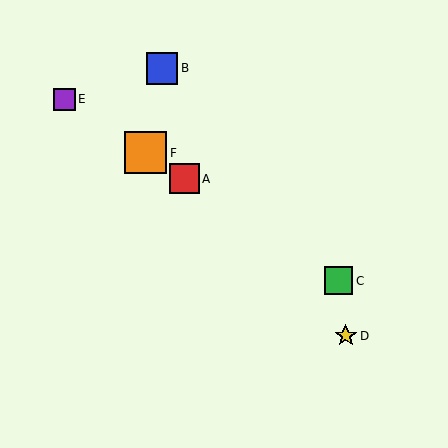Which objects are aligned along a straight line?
Objects A, C, E, F are aligned along a straight line.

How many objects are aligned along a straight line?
4 objects (A, C, E, F) are aligned along a straight line.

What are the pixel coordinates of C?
Object C is at (339, 281).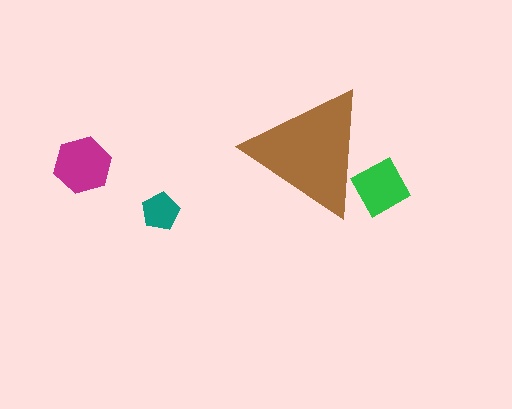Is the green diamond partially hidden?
Yes, the green diamond is partially hidden behind the brown triangle.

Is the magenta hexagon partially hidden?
No, the magenta hexagon is fully visible.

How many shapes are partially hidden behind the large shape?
1 shape is partially hidden.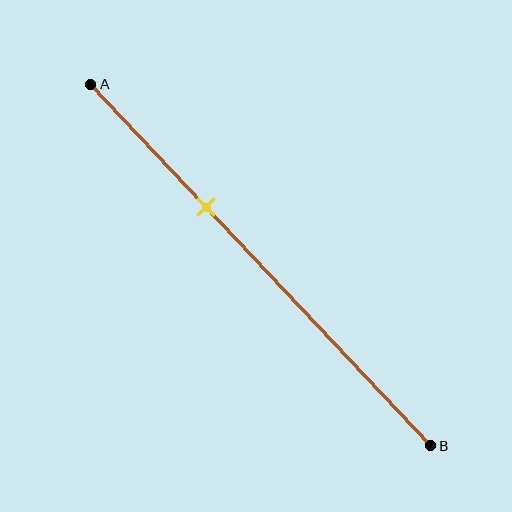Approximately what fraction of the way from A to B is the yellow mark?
The yellow mark is approximately 35% of the way from A to B.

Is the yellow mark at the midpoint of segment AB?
No, the mark is at about 35% from A, not at the 50% midpoint.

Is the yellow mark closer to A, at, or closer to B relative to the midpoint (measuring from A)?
The yellow mark is closer to point A than the midpoint of segment AB.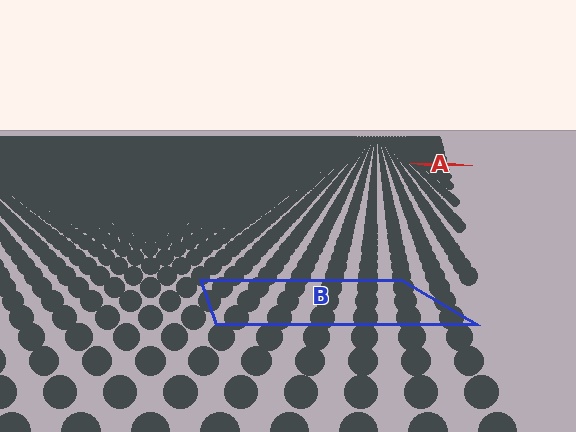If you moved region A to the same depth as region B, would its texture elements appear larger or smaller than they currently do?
They would appear larger. At a closer depth, the same texture elements are projected at a bigger on-screen size.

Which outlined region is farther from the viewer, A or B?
Region A is farther from the viewer — the texture elements inside it appear smaller and more densely packed.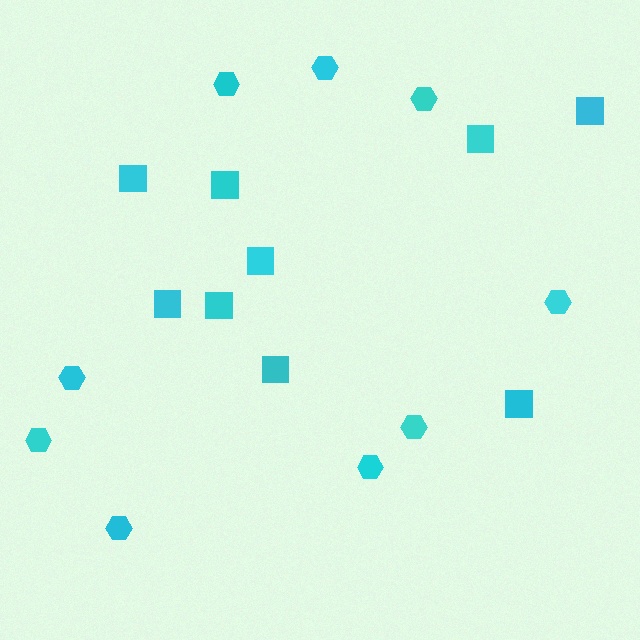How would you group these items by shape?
There are 2 groups: one group of hexagons (9) and one group of squares (9).